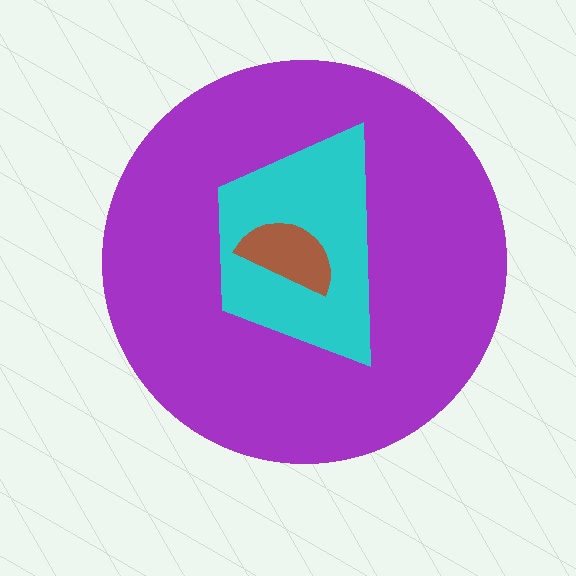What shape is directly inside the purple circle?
The cyan trapezoid.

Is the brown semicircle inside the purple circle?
Yes.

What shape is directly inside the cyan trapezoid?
The brown semicircle.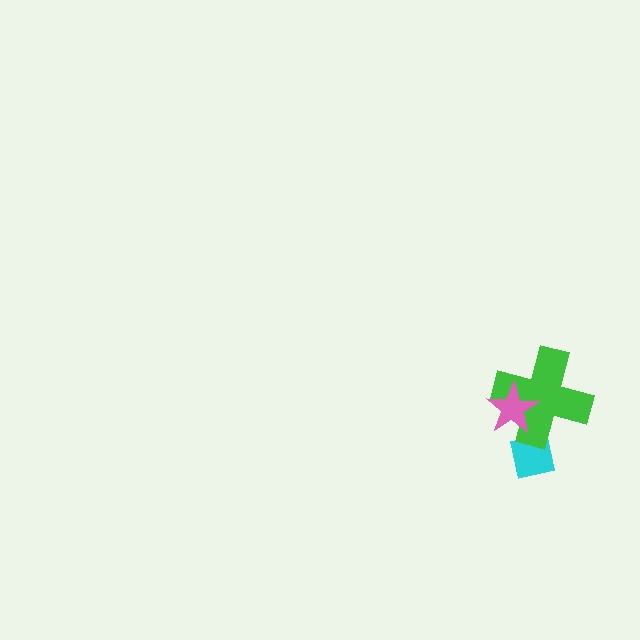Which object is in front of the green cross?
The pink star is in front of the green cross.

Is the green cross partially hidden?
Yes, it is partially covered by another shape.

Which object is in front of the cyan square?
The green cross is in front of the cyan square.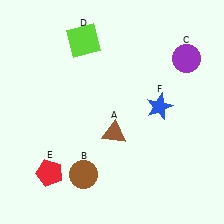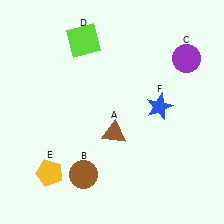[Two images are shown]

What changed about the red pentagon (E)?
In Image 1, E is red. In Image 2, it changed to yellow.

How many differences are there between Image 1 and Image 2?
There is 1 difference between the two images.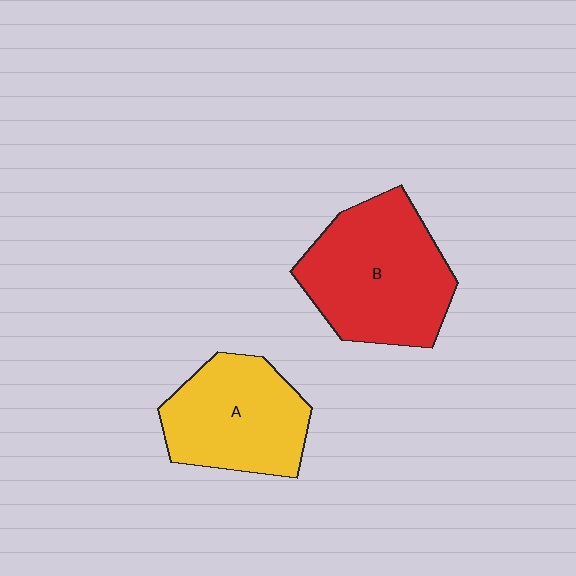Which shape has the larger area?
Shape B (red).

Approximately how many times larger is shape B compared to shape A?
Approximately 1.3 times.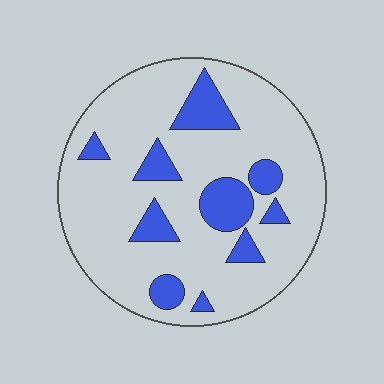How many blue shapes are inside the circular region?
10.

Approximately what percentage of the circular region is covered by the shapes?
Approximately 20%.